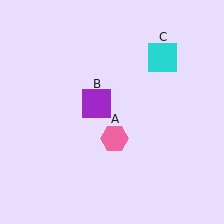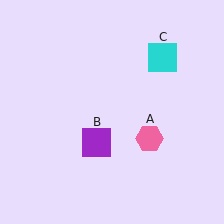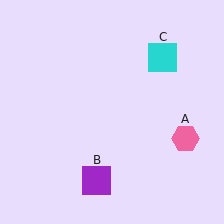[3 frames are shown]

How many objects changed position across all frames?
2 objects changed position: pink hexagon (object A), purple square (object B).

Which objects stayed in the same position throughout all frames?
Cyan square (object C) remained stationary.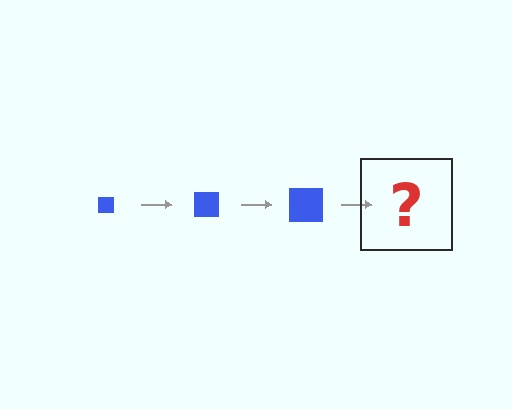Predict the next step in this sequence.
The next step is a blue square, larger than the previous one.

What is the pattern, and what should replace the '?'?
The pattern is that the square gets progressively larger each step. The '?' should be a blue square, larger than the previous one.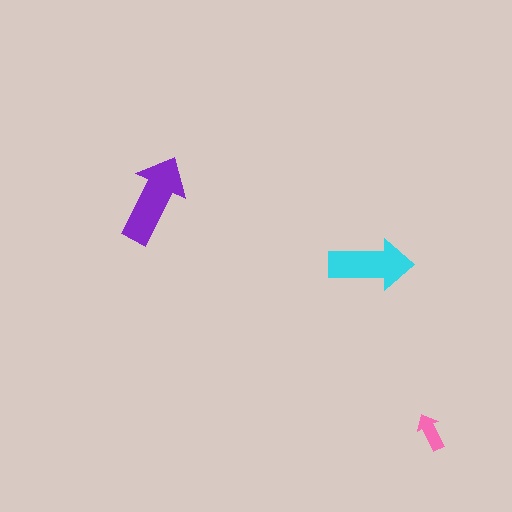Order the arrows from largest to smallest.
the purple one, the cyan one, the pink one.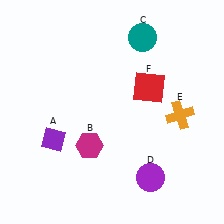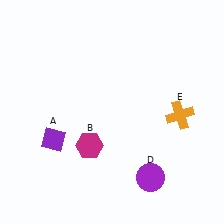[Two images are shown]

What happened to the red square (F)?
The red square (F) was removed in Image 2. It was in the top-right area of Image 1.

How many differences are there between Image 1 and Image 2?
There are 2 differences between the two images.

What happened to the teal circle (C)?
The teal circle (C) was removed in Image 2. It was in the top-right area of Image 1.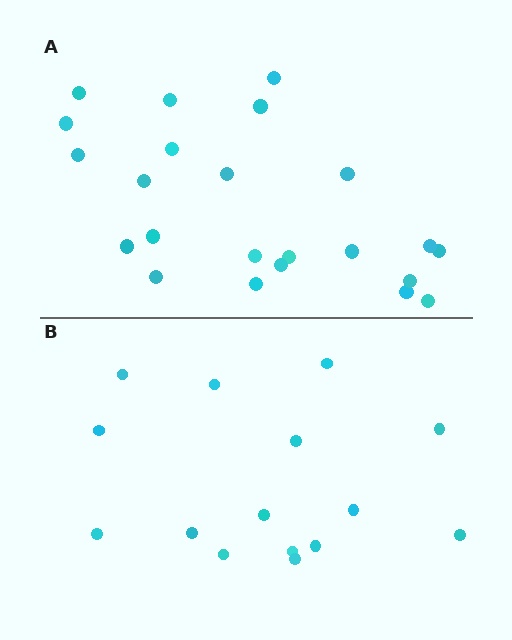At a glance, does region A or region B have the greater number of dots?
Region A (the top region) has more dots.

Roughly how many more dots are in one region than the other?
Region A has roughly 8 or so more dots than region B.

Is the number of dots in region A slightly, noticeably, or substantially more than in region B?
Region A has substantially more. The ratio is roughly 1.5 to 1.